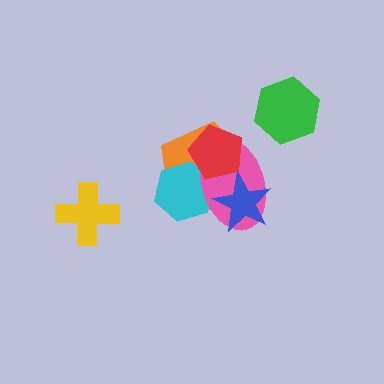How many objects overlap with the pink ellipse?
4 objects overlap with the pink ellipse.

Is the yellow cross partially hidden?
No, no other shape covers it.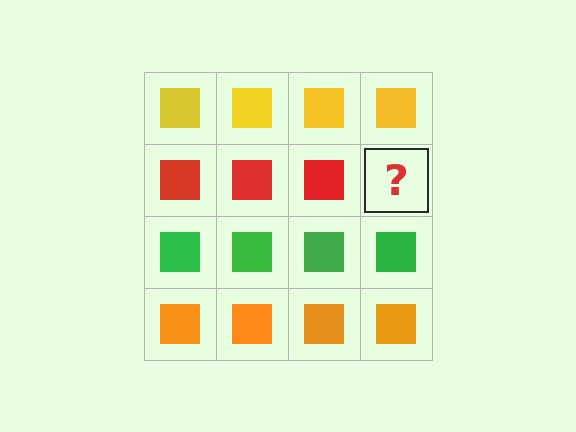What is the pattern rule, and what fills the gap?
The rule is that each row has a consistent color. The gap should be filled with a red square.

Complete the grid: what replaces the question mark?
The question mark should be replaced with a red square.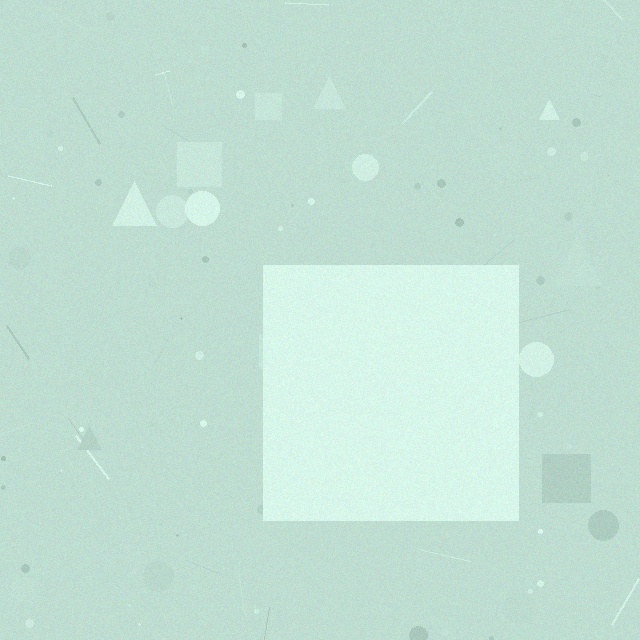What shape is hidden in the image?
A square is hidden in the image.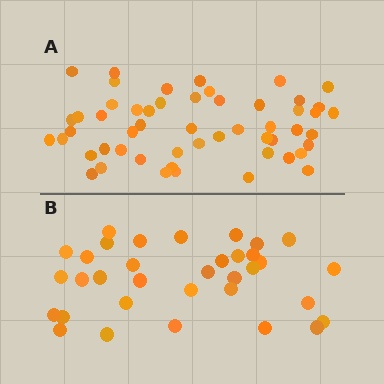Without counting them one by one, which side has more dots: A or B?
Region A (the top region) has more dots.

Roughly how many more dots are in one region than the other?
Region A has approximately 20 more dots than region B.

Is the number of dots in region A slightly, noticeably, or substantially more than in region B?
Region A has substantially more. The ratio is roughly 1.6 to 1.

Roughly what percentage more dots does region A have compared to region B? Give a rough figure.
About 55% more.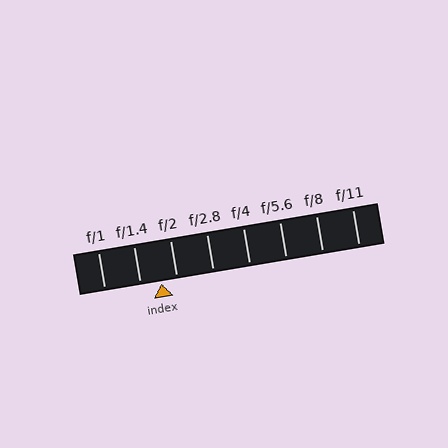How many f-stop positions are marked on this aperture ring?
There are 8 f-stop positions marked.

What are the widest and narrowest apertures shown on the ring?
The widest aperture shown is f/1 and the narrowest is f/11.